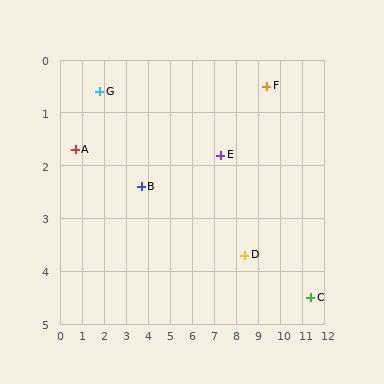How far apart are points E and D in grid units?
Points E and D are about 2.2 grid units apart.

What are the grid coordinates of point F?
Point F is at approximately (9.4, 0.5).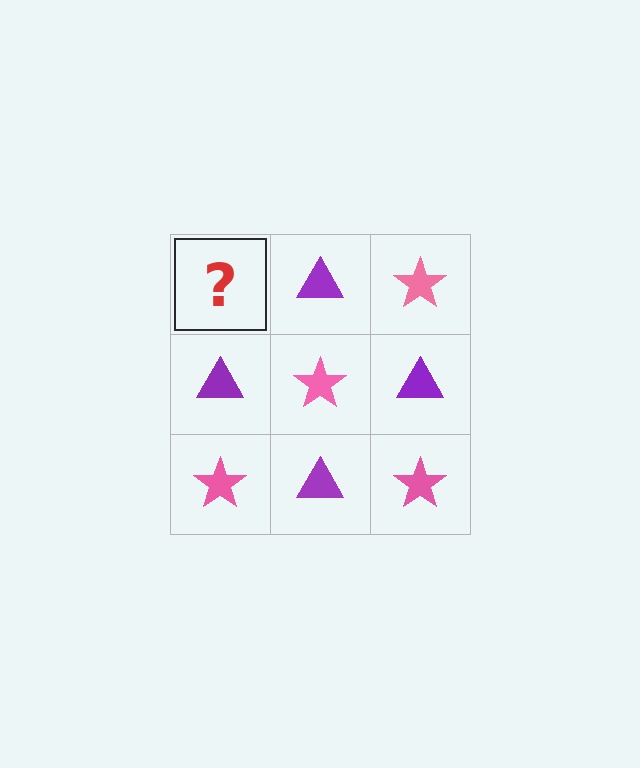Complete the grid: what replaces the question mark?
The question mark should be replaced with a pink star.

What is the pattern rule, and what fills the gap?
The rule is that it alternates pink star and purple triangle in a checkerboard pattern. The gap should be filled with a pink star.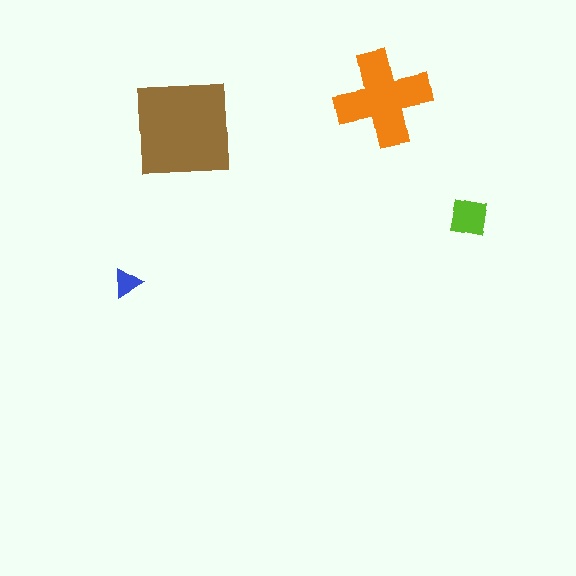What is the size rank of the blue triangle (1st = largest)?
4th.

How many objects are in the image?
There are 4 objects in the image.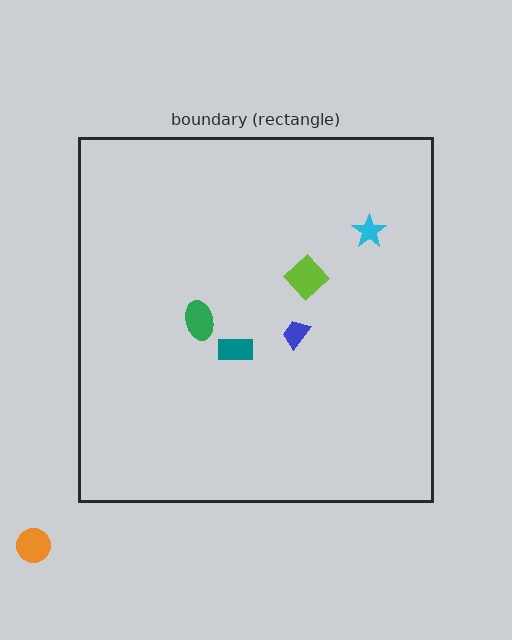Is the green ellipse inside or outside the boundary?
Inside.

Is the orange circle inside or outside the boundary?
Outside.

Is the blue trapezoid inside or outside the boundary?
Inside.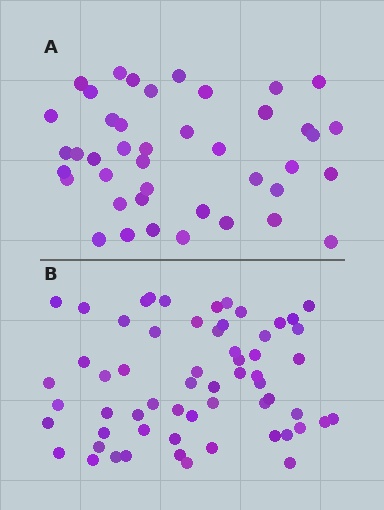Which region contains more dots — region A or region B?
Region B (the bottom region) has more dots.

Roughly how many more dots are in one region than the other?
Region B has approximately 20 more dots than region A.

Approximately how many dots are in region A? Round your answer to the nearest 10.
About 40 dots. (The exact count is 42, which rounds to 40.)